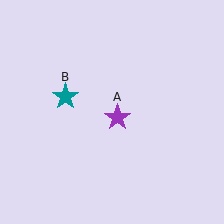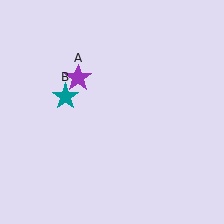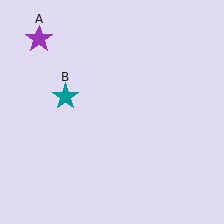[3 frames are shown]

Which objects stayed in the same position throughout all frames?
Teal star (object B) remained stationary.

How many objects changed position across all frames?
1 object changed position: purple star (object A).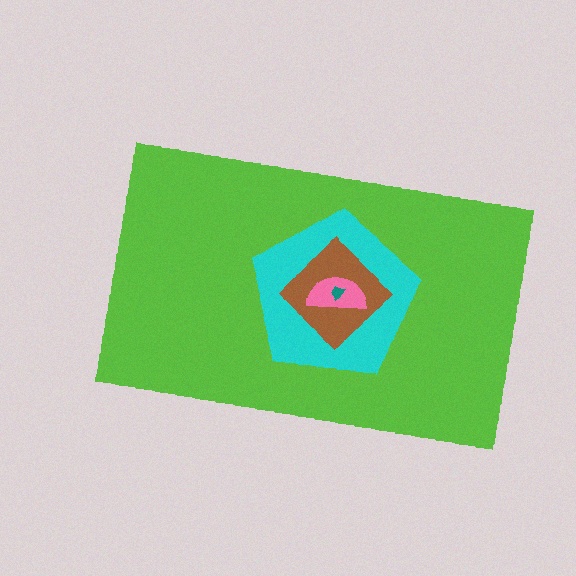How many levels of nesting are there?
5.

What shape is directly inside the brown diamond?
The pink semicircle.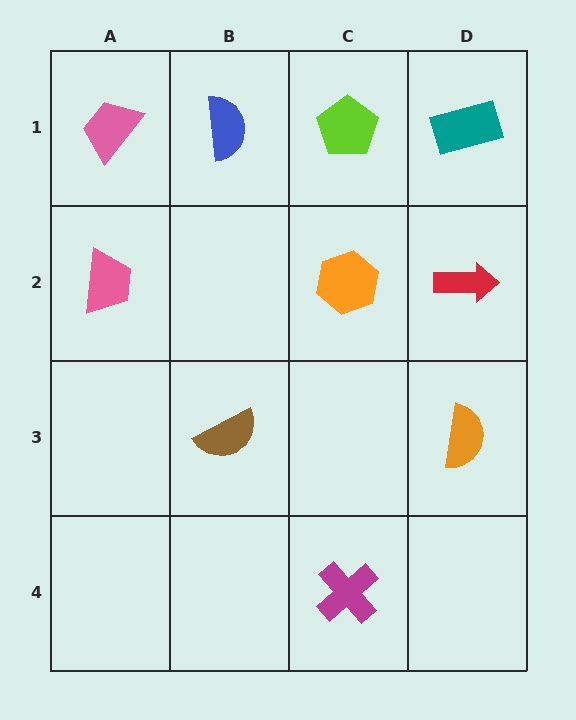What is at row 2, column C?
An orange hexagon.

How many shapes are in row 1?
4 shapes.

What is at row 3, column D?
An orange semicircle.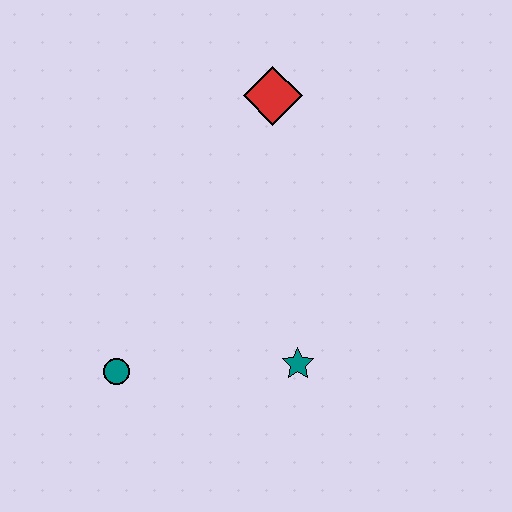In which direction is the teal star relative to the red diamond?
The teal star is below the red diamond.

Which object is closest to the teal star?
The teal circle is closest to the teal star.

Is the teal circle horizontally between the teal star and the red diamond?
No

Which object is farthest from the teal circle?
The red diamond is farthest from the teal circle.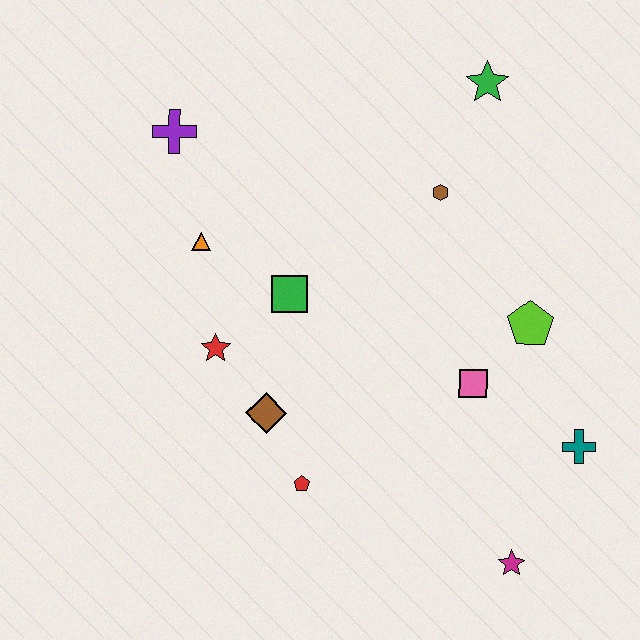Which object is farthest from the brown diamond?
The green star is farthest from the brown diamond.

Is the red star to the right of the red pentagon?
No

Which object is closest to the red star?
The brown diamond is closest to the red star.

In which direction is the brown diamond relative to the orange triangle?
The brown diamond is below the orange triangle.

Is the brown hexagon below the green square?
No